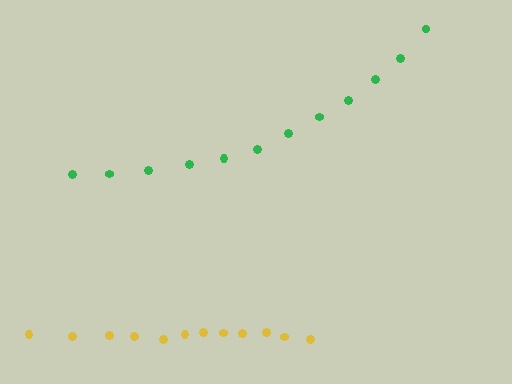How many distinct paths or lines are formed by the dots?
There are 2 distinct paths.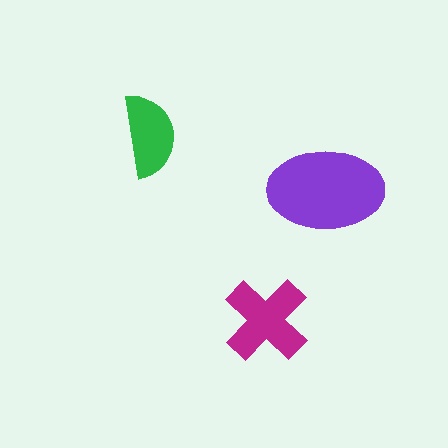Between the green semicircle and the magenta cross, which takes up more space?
The magenta cross.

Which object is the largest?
The purple ellipse.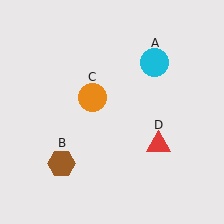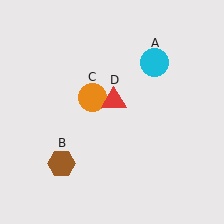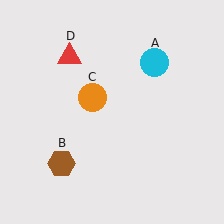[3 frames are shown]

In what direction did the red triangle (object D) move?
The red triangle (object D) moved up and to the left.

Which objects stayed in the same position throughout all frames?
Cyan circle (object A) and brown hexagon (object B) and orange circle (object C) remained stationary.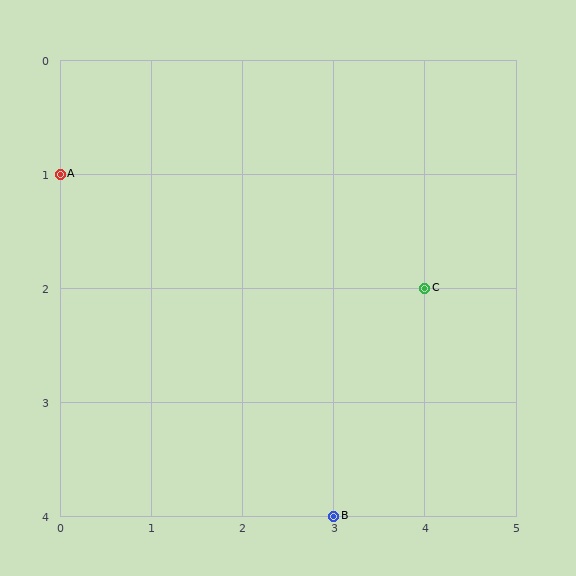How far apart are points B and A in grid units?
Points B and A are 3 columns and 3 rows apart (about 4.2 grid units diagonally).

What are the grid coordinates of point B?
Point B is at grid coordinates (3, 4).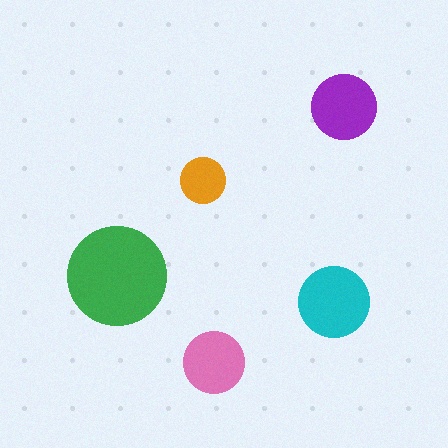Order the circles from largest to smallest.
the green one, the cyan one, the purple one, the pink one, the orange one.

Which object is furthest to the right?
The purple circle is rightmost.